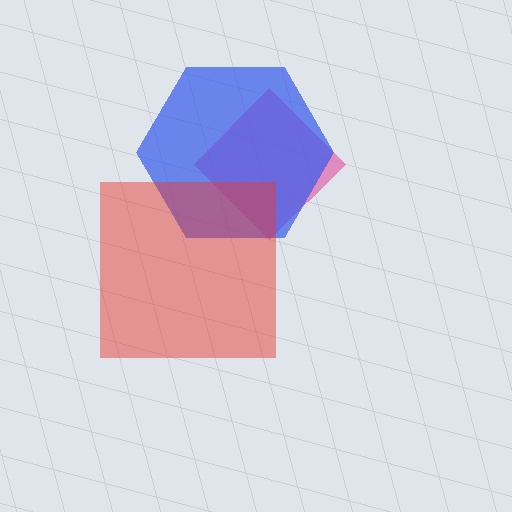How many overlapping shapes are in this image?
There are 3 overlapping shapes in the image.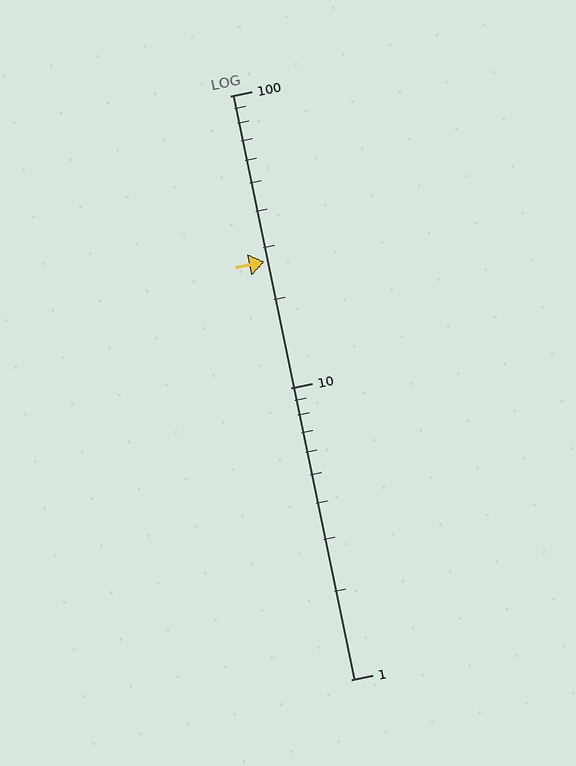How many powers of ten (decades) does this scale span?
The scale spans 2 decades, from 1 to 100.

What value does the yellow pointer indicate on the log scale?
The pointer indicates approximately 27.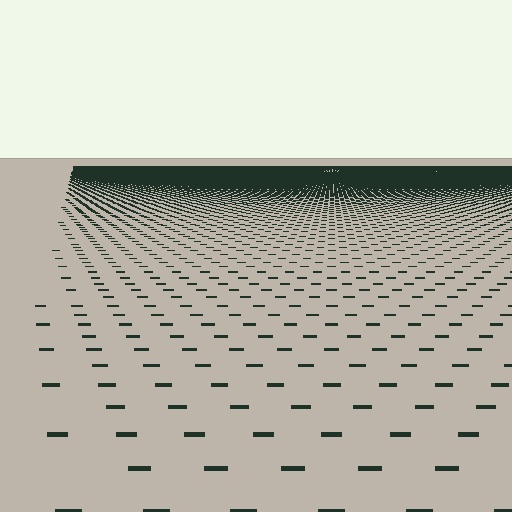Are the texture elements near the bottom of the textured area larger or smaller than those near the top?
Larger. Near the bottom, elements are closer to the viewer and appear at a bigger on-screen size.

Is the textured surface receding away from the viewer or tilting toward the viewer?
The surface is receding away from the viewer. Texture elements get smaller and denser toward the top.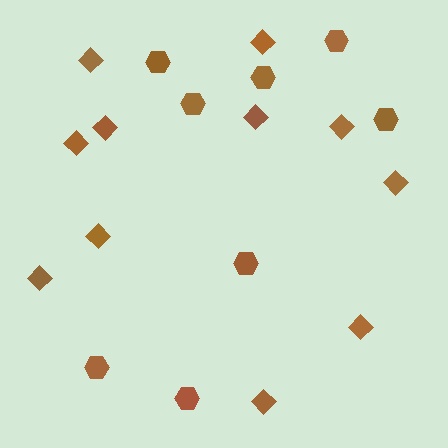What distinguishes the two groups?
There are 2 groups: one group of hexagons (8) and one group of diamonds (11).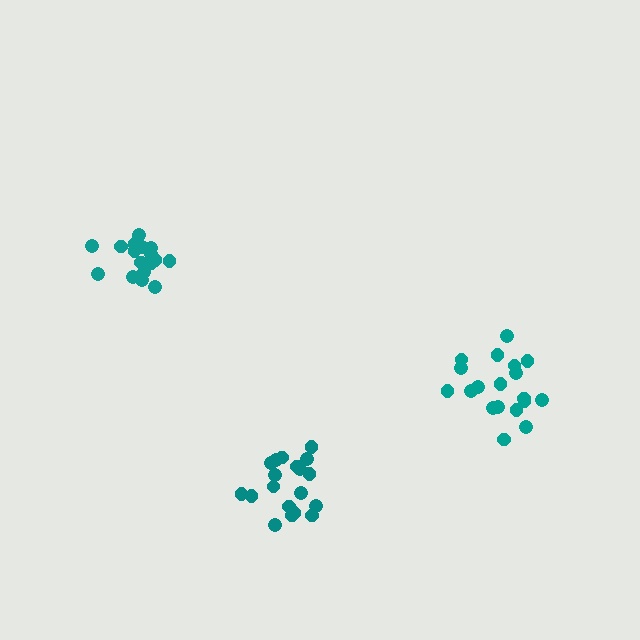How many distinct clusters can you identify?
There are 3 distinct clusters.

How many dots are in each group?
Group 1: 19 dots, Group 2: 17 dots, Group 3: 19 dots (55 total).